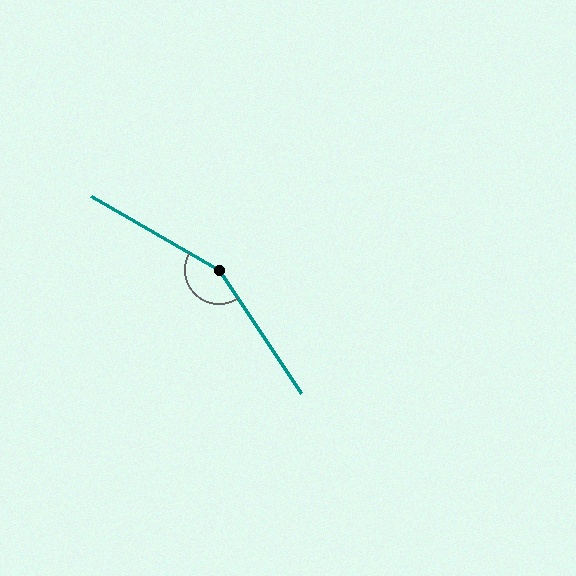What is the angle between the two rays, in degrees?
Approximately 154 degrees.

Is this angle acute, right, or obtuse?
It is obtuse.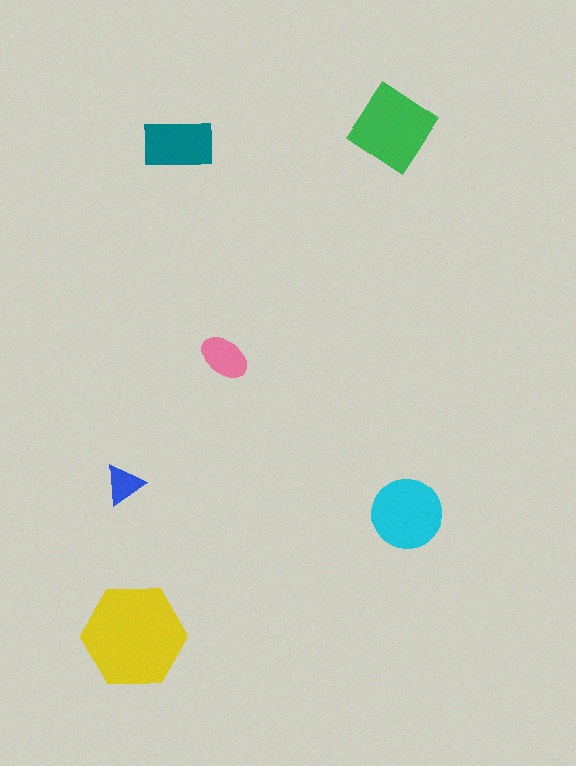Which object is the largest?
The yellow hexagon.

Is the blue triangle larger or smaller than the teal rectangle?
Smaller.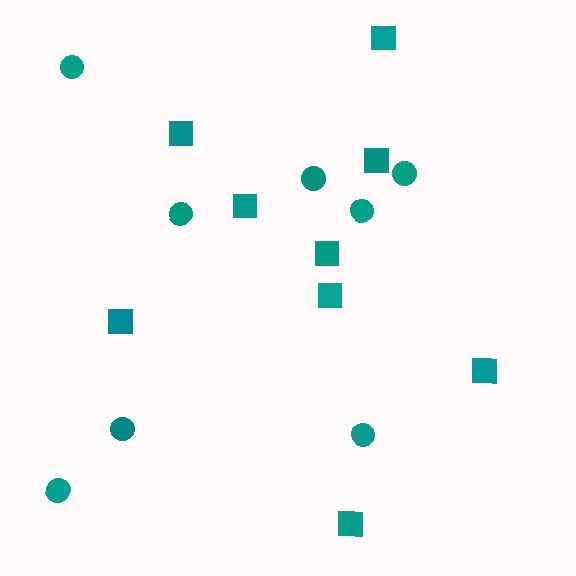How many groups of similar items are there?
There are 2 groups: one group of squares (9) and one group of circles (8).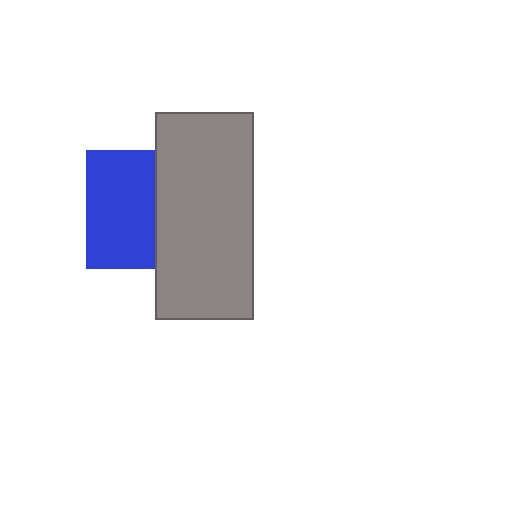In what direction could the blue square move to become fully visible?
The blue square could move left. That would shift it out from behind the gray rectangle entirely.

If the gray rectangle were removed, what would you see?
You would see the complete blue square.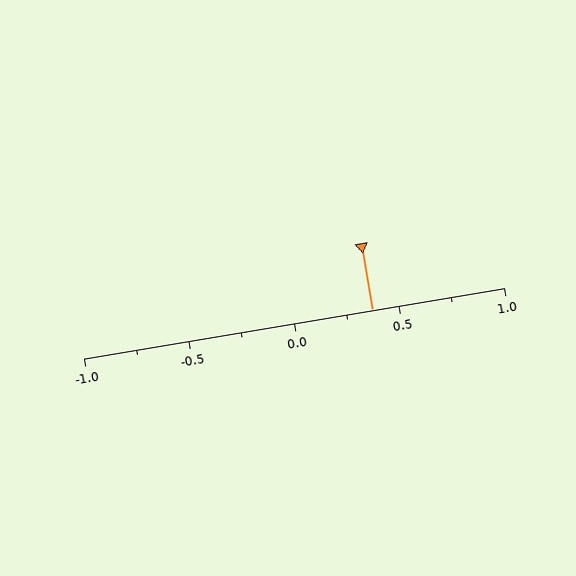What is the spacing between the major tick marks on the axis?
The major ticks are spaced 0.5 apart.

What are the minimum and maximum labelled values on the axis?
The axis runs from -1.0 to 1.0.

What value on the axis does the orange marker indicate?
The marker indicates approximately 0.38.